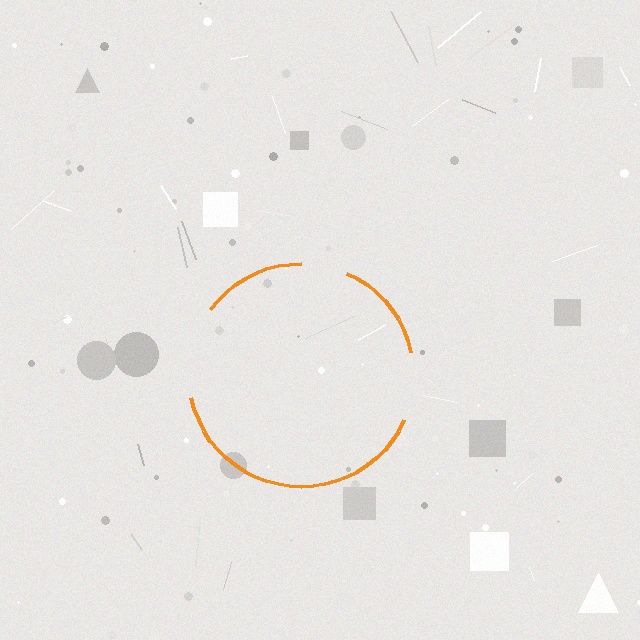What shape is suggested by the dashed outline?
The dashed outline suggests a circle.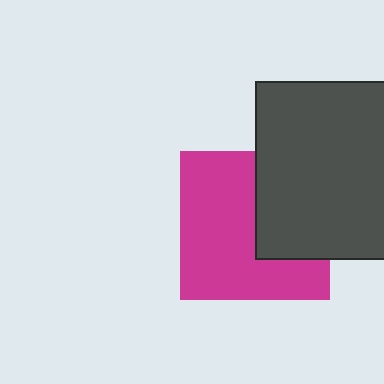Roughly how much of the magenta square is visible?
About half of it is visible (roughly 64%).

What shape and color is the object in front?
The object in front is a dark gray square.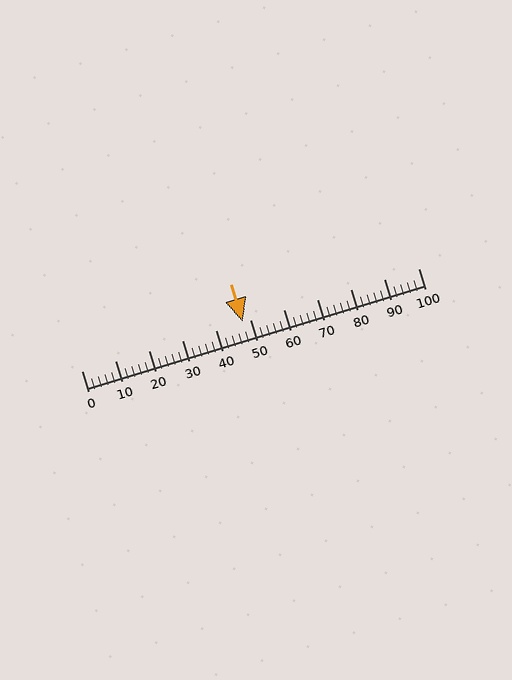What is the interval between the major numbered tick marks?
The major tick marks are spaced 10 units apart.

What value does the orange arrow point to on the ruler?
The orange arrow points to approximately 48.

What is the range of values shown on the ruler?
The ruler shows values from 0 to 100.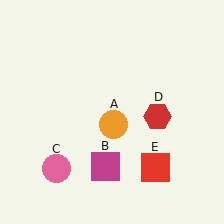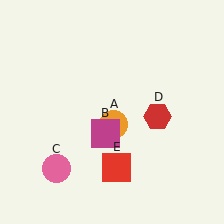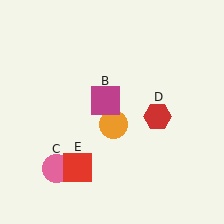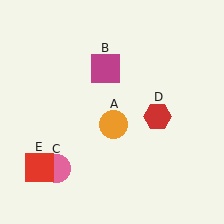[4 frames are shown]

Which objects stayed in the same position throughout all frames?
Orange circle (object A) and pink circle (object C) and red hexagon (object D) remained stationary.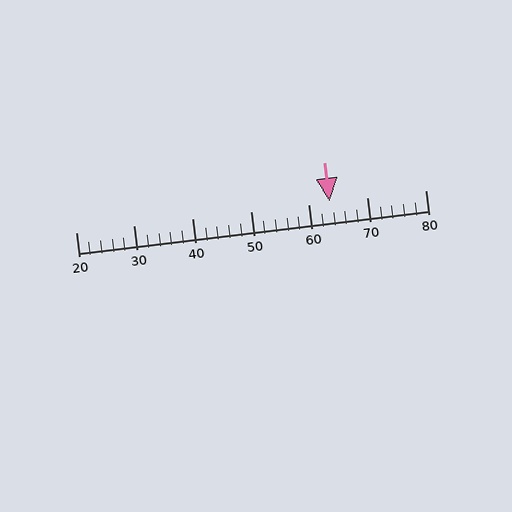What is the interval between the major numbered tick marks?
The major tick marks are spaced 10 units apart.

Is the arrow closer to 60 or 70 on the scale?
The arrow is closer to 60.